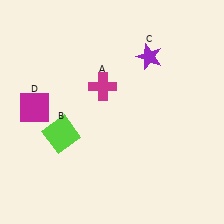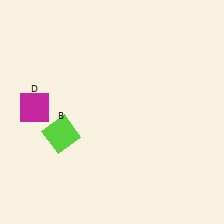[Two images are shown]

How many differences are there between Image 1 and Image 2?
There are 2 differences between the two images.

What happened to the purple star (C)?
The purple star (C) was removed in Image 2. It was in the top-right area of Image 1.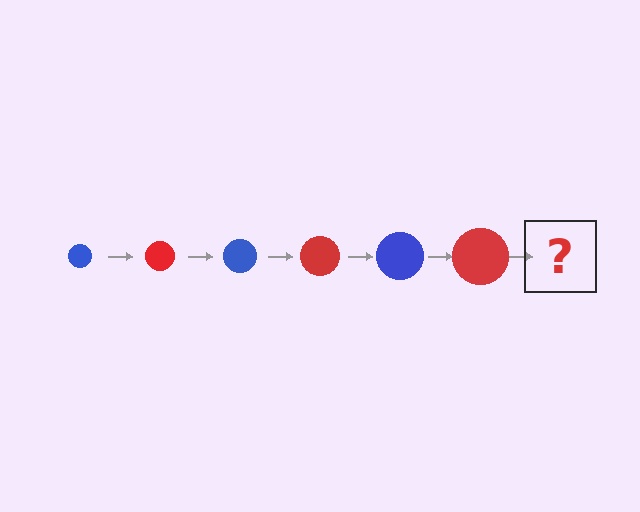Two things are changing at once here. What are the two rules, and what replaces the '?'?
The two rules are that the circle grows larger each step and the color cycles through blue and red. The '?' should be a blue circle, larger than the previous one.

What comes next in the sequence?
The next element should be a blue circle, larger than the previous one.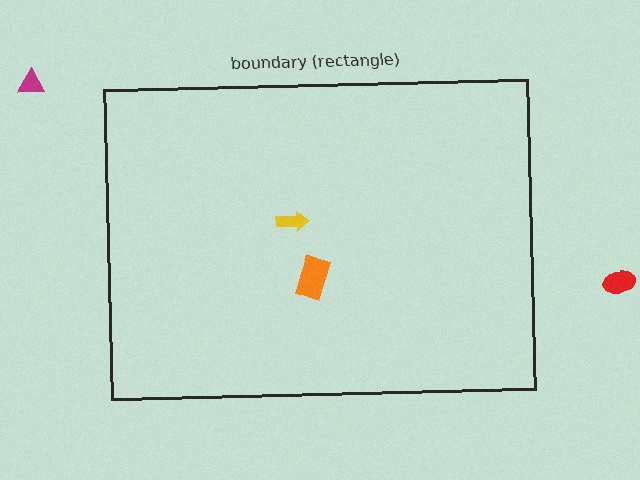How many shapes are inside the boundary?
2 inside, 2 outside.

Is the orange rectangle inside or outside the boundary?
Inside.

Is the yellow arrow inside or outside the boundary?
Inside.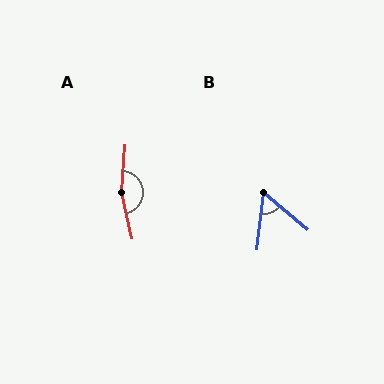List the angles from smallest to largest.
B (57°), A (164°).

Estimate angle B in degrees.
Approximately 57 degrees.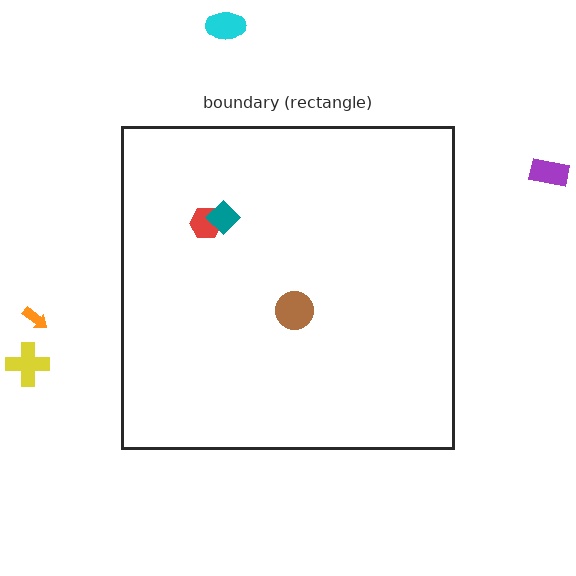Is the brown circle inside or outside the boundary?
Inside.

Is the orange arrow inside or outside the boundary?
Outside.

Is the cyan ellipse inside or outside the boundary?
Outside.